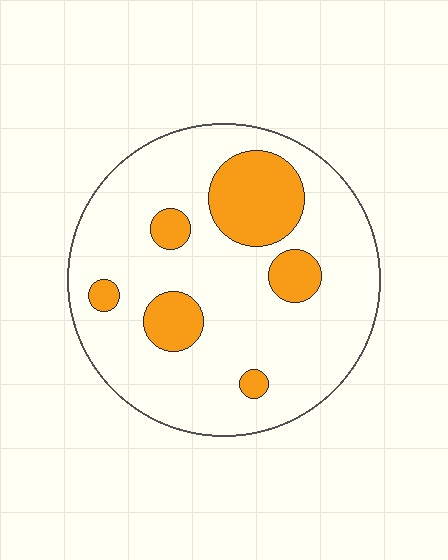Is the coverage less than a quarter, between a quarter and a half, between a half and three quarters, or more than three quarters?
Less than a quarter.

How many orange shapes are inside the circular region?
6.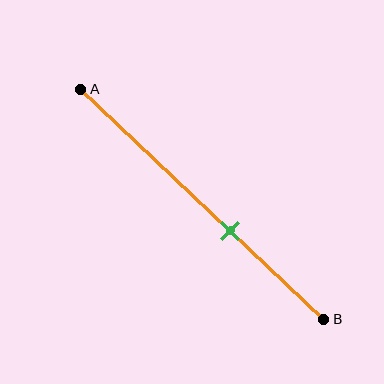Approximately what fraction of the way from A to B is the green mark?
The green mark is approximately 60% of the way from A to B.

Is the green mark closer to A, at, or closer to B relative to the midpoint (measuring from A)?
The green mark is closer to point B than the midpoint of segment AB.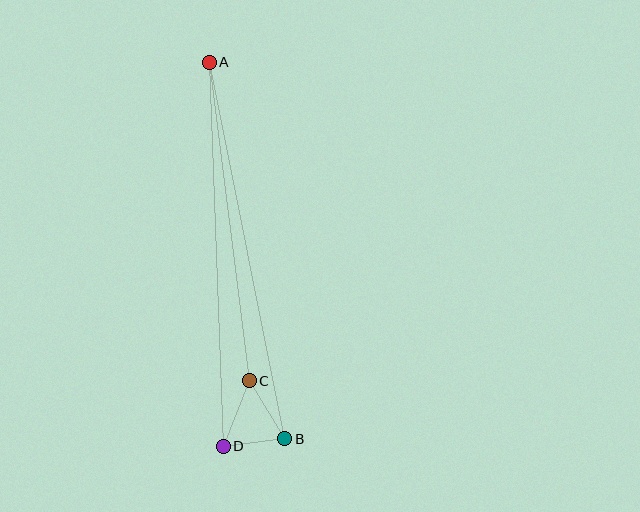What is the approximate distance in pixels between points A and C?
The distance between A and C is approximately 321 pixels.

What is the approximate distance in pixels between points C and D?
The distance between C and D is approximately 71 pixels.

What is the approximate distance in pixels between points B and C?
The distance between B and C is approximately 68 pixels.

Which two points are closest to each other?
Points B and D are closest to each other.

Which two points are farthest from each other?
Points A and D are farthest from each other.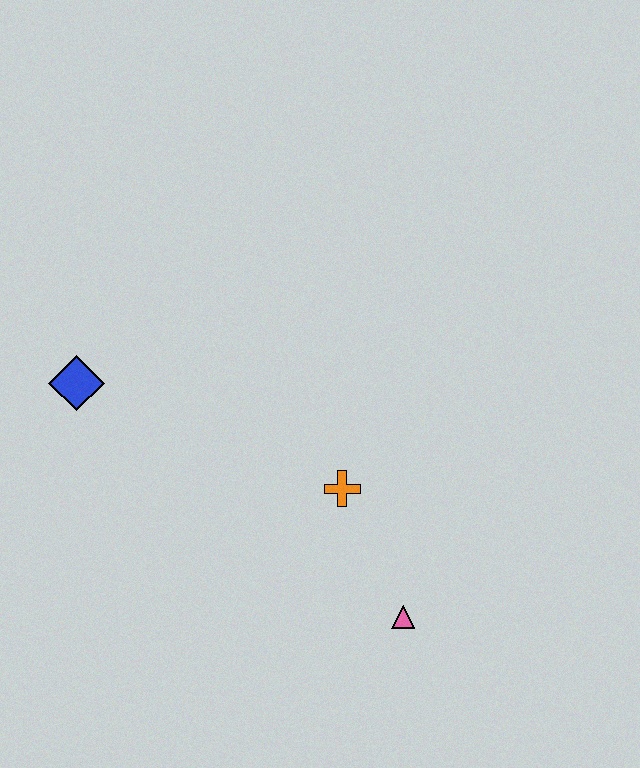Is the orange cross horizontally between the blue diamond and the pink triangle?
Yes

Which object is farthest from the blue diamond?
The pink triangle is farthest from the blue diamond.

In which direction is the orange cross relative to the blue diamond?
The orange cross is to the right of the blue diamond.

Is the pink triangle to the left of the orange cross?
No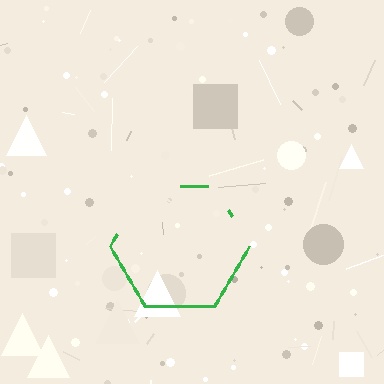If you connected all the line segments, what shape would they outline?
They would outline a hexagon.